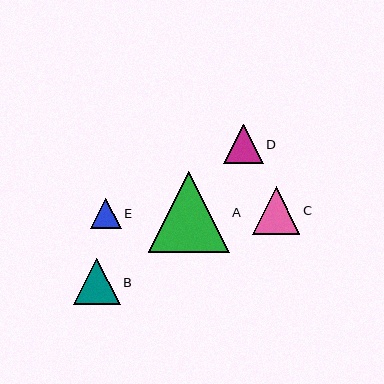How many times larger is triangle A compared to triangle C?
Triangle A is approximately 1.7 times the size of triangle C.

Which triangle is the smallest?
Triangle E is the smallest with a size of approximately 30 pixels.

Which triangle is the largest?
Triangle A is the largest with a size of approximately 80 pixels.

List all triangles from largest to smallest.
From largest to smallest: A, C, B, D, E.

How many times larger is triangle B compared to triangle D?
Triangle B is approximately 1.2 times the size of triangle D.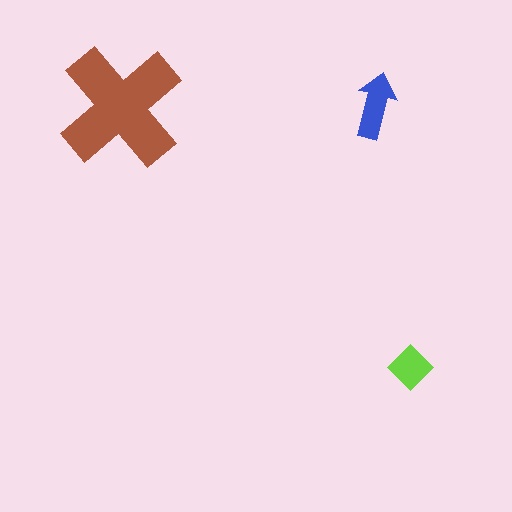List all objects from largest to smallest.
The brown cross, the blue arrow, the lime diamond.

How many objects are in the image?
There are 3 objects in the image.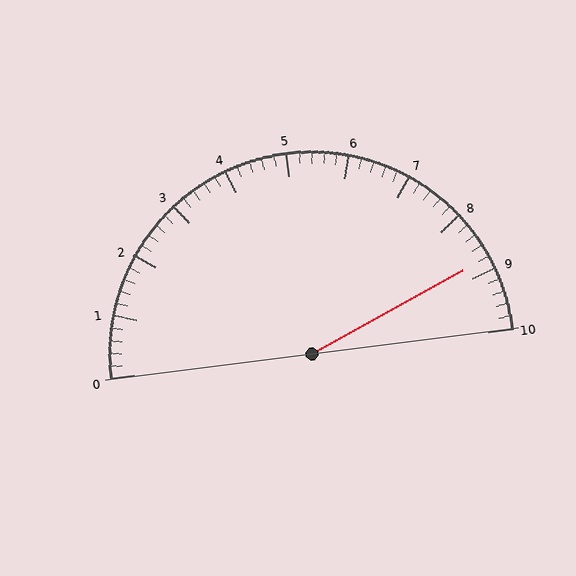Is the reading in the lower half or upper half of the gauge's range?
The reading is in the upper half of the range (0 to 10).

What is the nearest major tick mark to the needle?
The nearest major tick mark is 9.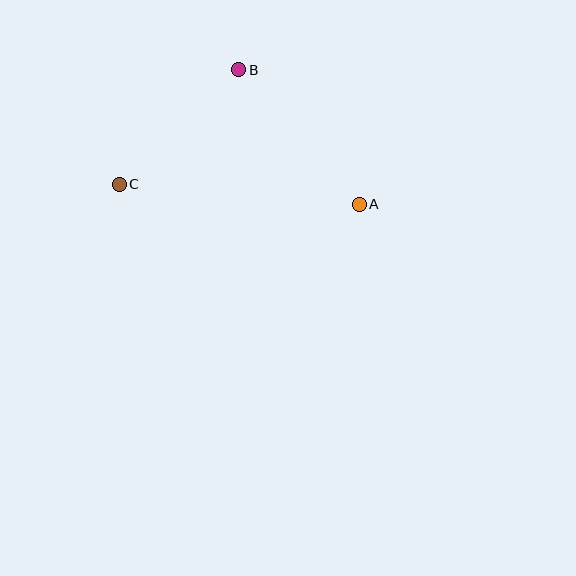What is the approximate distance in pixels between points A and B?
The distance between A and B is approximately 180 pixels.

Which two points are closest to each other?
Points B and C are closest to each other.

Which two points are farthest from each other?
Points A and C are farthest from each other.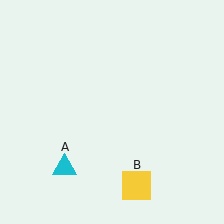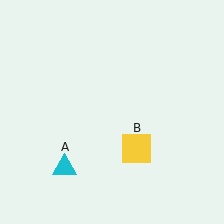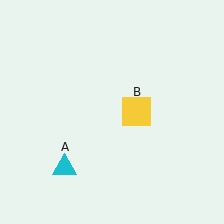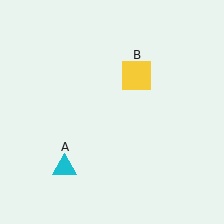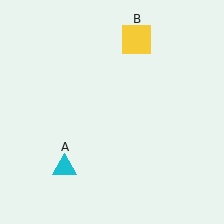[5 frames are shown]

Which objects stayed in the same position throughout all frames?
Cyan triangle (object A) remained stationary.